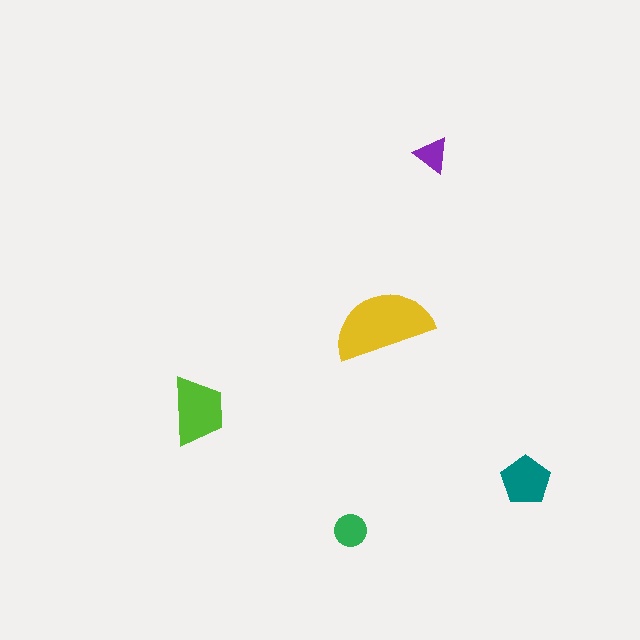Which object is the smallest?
The purple triangle.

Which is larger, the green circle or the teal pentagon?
The teal pentagon.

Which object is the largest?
The yellow semicircle.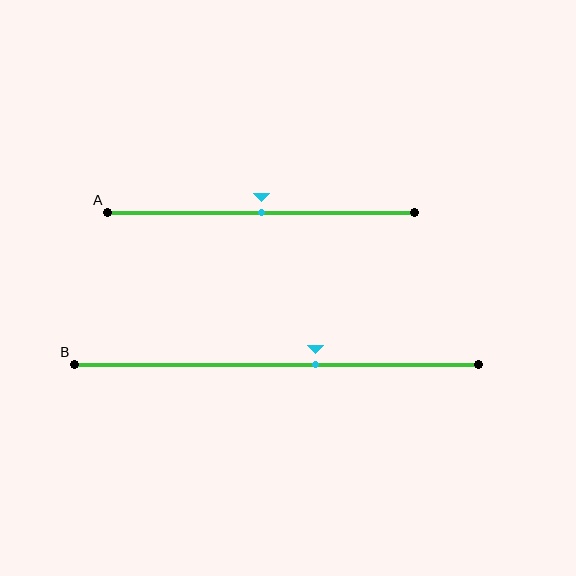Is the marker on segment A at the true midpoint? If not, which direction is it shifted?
Yes, the marker on segment A is at the true midpoint.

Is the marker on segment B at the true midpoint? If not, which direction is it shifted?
No, the marker on segment B is shifted to the right by about 10% of the segment length.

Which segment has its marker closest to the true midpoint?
Segment A has its marker closest to the true midpoint.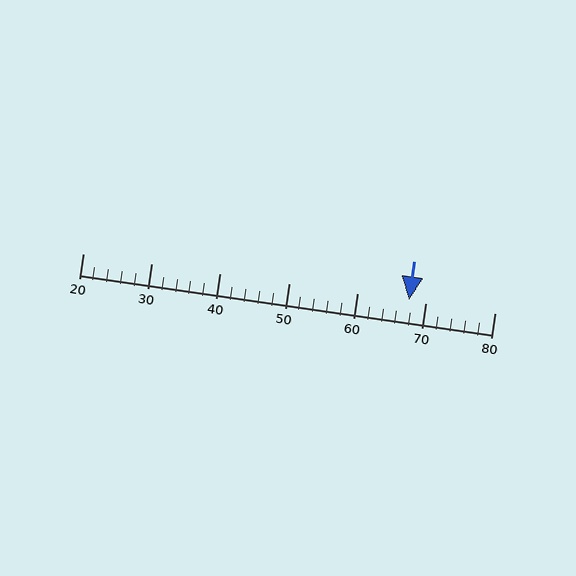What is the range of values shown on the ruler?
The ruler shows values from 20 to 80.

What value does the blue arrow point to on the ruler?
The blue arrow points to approximately 68.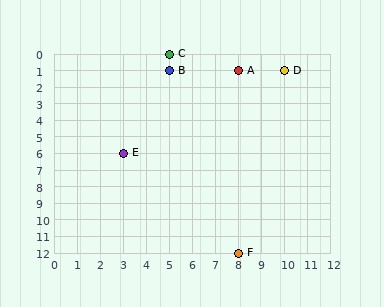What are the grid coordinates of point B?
Point B is at grid coordinates (5, 1).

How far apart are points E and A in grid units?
Points E and A are 5 columns and 5 rows apart (about 7.1 grid units diagonally).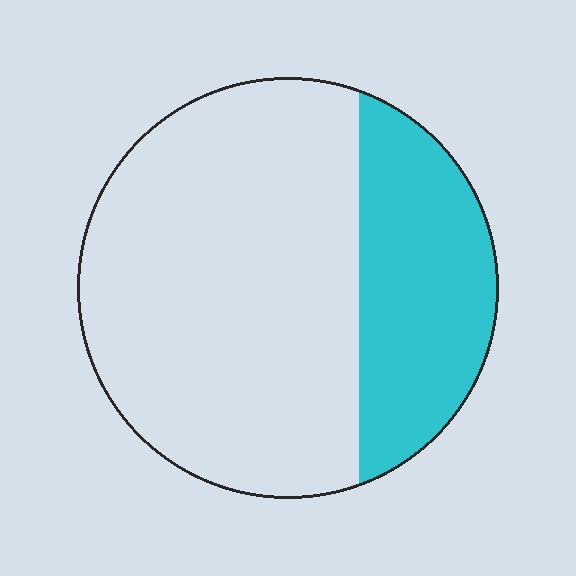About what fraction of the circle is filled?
About one quarter (1/4).